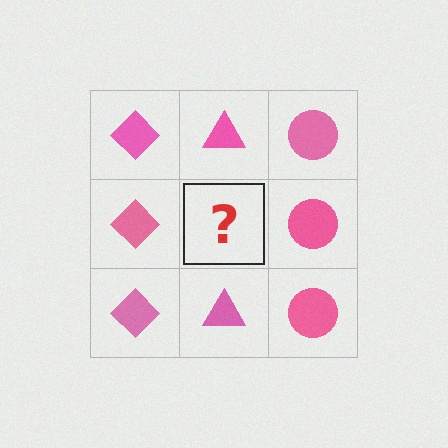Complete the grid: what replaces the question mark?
The question mark should be replaced with a pink triangle.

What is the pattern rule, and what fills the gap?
The rule is that each column has a consistent shape. The gap should be filled with a pink triangle.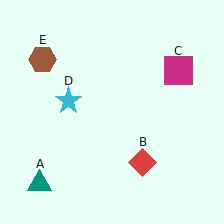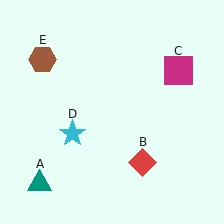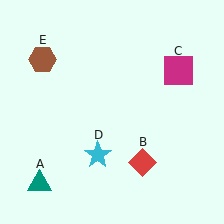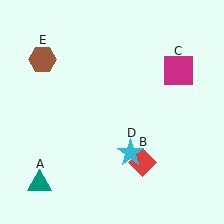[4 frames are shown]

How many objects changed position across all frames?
1 object changed position: cyan star (object D).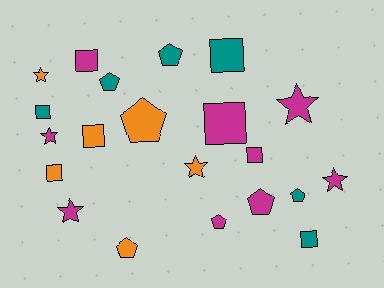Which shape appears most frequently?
Square, with 8 objects.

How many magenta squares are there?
There are 3 magenta squares.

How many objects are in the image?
There are 21 objects.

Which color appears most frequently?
Magenta, with 9 objects.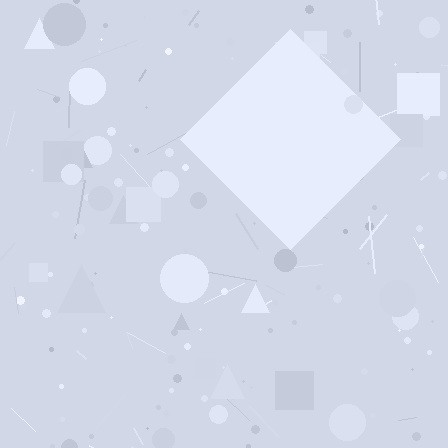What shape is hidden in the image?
A diamond is hidden in the image.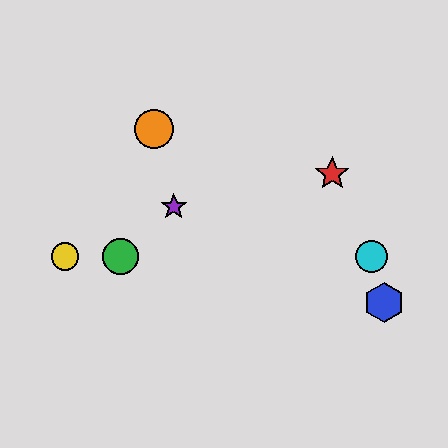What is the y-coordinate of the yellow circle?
The yellow circle is at y≈257.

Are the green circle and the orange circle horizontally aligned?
No, the green circle is at y≈257 and the orange circle is at y≈129.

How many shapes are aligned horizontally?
3 shapes (the green circle, the yellow circle, the cyan circle) are aligned horizontally.